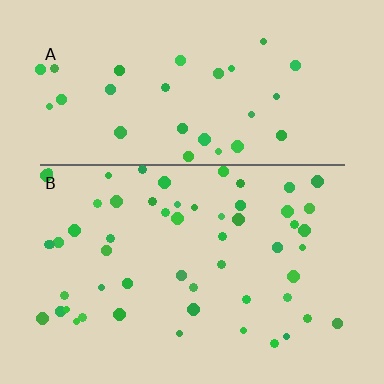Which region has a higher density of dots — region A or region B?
B (the bottom).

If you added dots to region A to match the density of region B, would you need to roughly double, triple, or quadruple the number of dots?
Approximately double.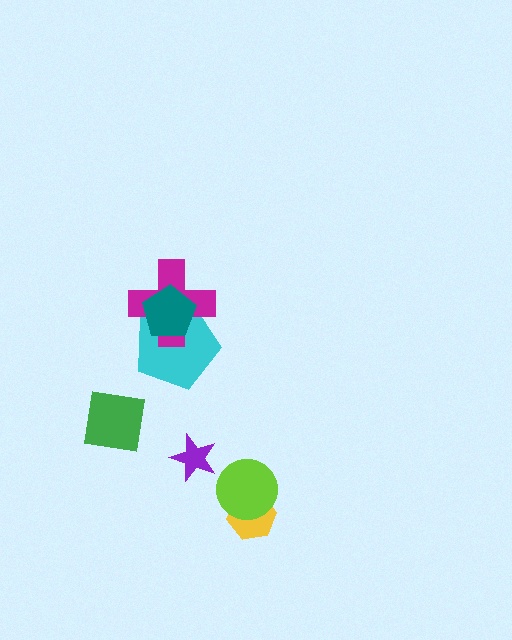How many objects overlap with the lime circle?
1 object overlaps with the lime circle.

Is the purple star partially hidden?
No, no other shape covers it.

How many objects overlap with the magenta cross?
2 objects overlap with the magenta cross.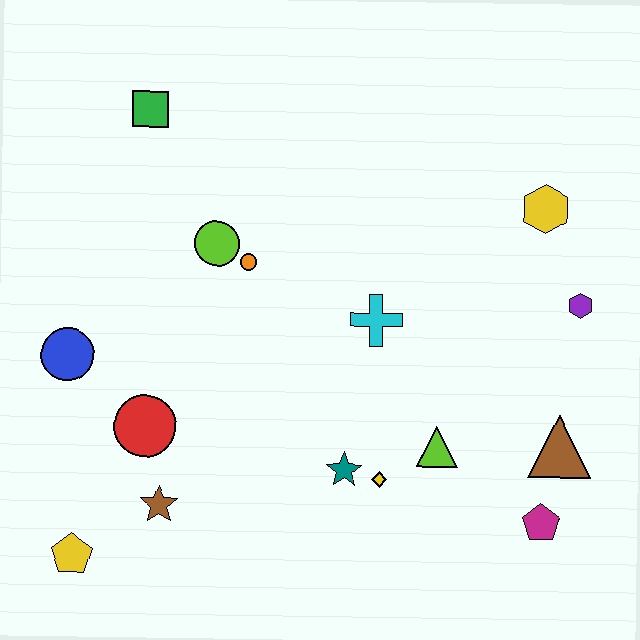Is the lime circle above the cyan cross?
Yes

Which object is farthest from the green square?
The magenta pentagon is farthest from the green square.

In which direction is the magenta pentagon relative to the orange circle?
The magenta pentagon is to the right of the orange circle.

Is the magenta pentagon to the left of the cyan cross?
No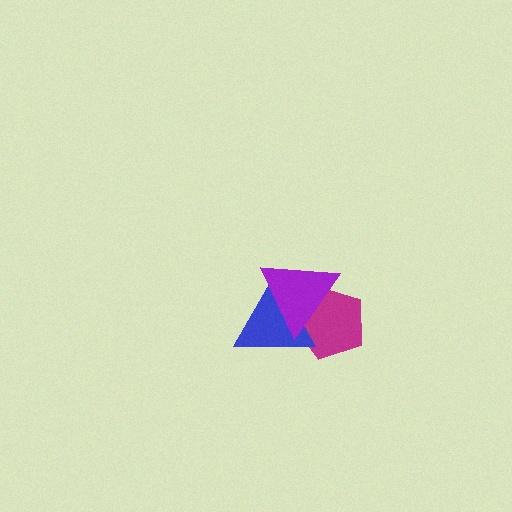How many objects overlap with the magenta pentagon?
2 objects overlap with the magenta pentagon.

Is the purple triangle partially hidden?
No, no other shape covers it.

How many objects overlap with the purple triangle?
2 objects overlap with the purple triangle.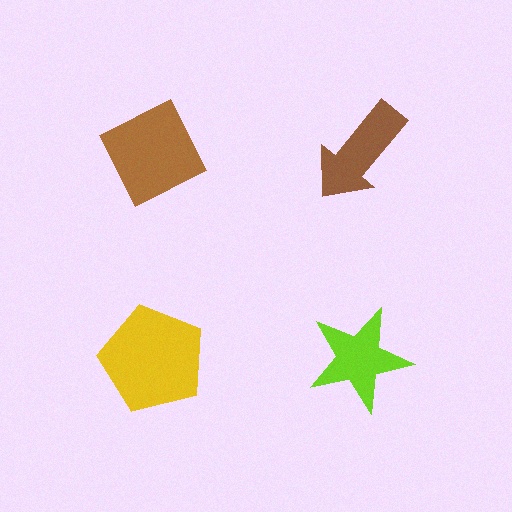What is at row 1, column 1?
A brown diamond.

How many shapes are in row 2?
2 shapes.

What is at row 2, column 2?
A lime star.